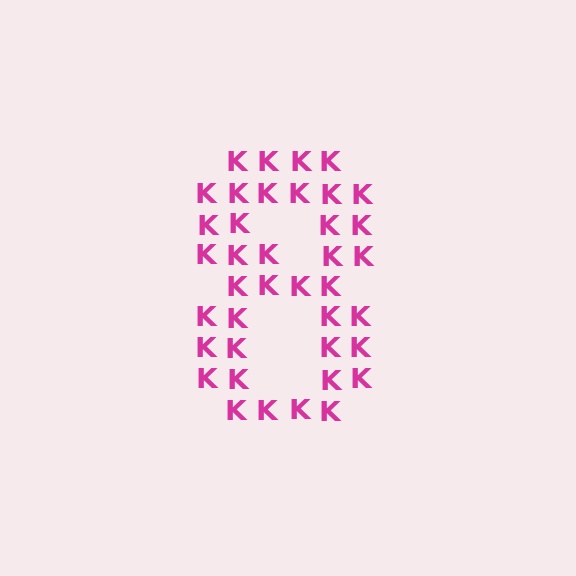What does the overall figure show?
The overall figure shows the digit 8.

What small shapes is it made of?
It is made of small letter K's.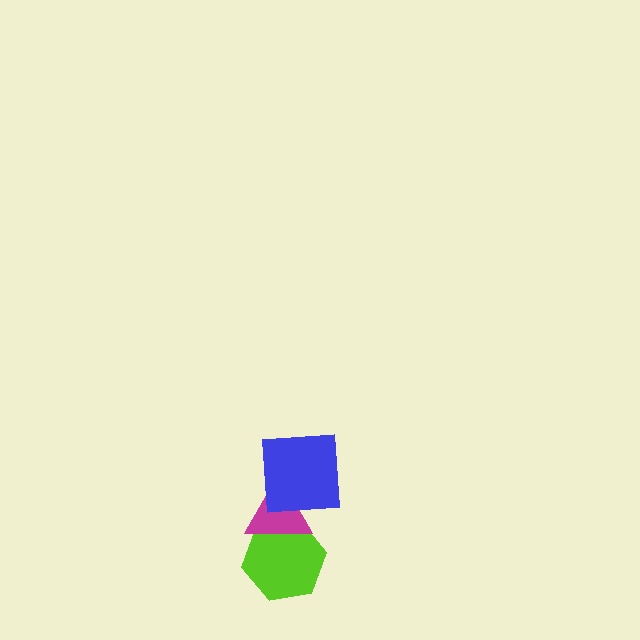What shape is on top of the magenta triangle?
The blue square is on top of the magenta triangle.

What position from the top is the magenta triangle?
The magenta triangle is 2nd from the top.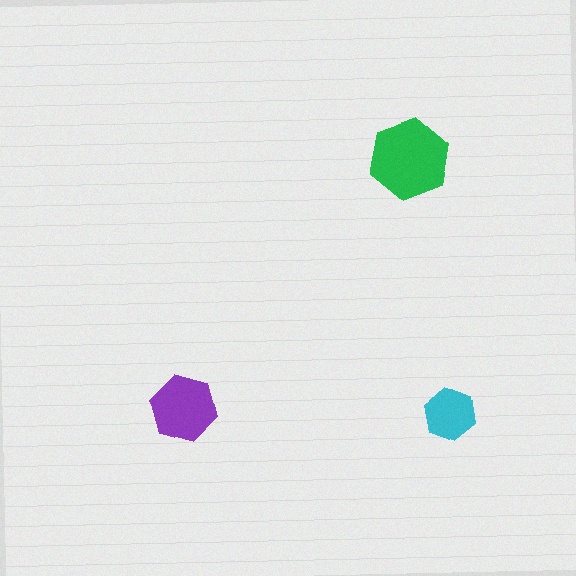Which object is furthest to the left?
The purple hexagon is leftmost.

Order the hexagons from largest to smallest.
the green one, the purple one, the cyan one.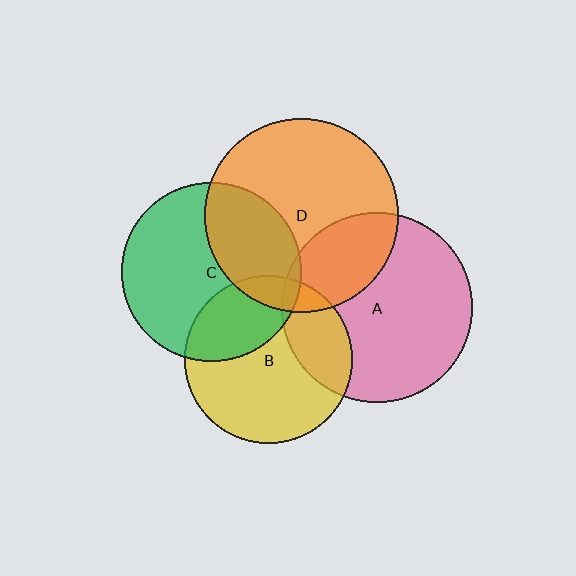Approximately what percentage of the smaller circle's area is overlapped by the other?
Approximately 10%.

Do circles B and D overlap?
Yes.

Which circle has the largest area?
Circle D (orange).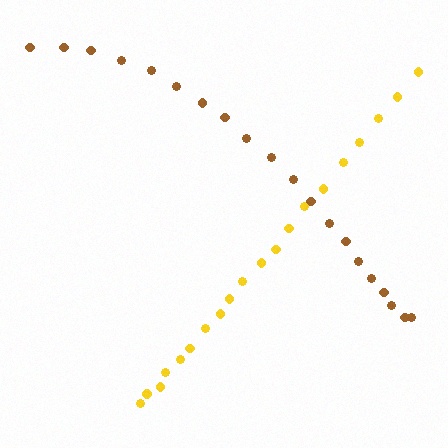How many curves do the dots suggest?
There are 2 distinct paths.